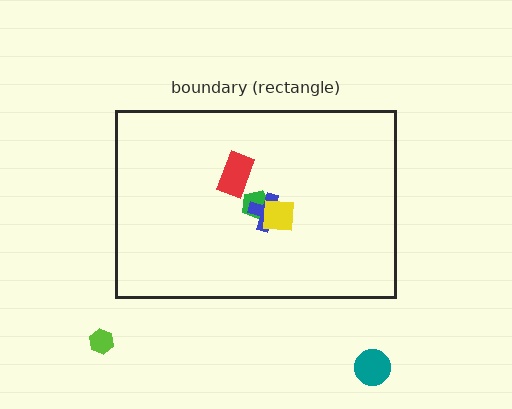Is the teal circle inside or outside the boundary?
Outside.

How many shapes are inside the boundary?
4 inside, 2 outside.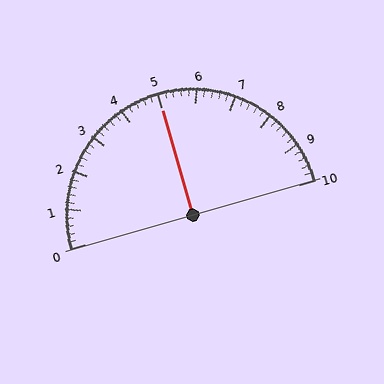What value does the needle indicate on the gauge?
The needle indicates approximately 5.0.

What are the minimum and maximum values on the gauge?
The gauge ranges from 0 to 10.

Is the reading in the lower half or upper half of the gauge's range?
The reading is in the upper half of the range (0 to 10).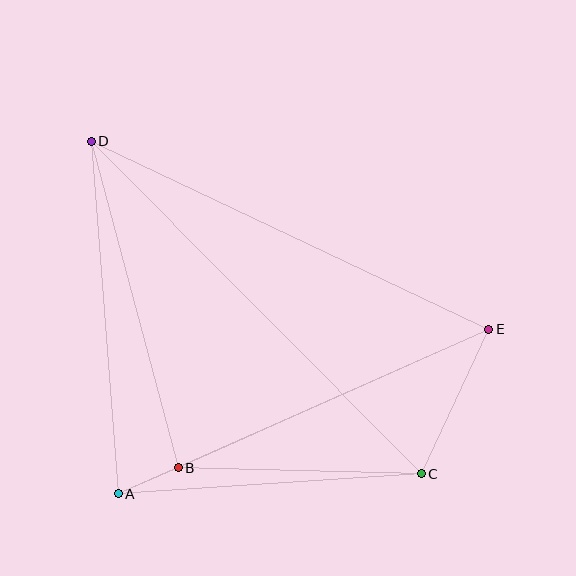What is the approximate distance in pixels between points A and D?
The distance between A and D is approximately 354 pixels.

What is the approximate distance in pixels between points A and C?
The distance between A and C is approximately 304 pixels.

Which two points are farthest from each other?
Points C and D are farthest from each other.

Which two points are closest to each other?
Points A and B are closest to each other.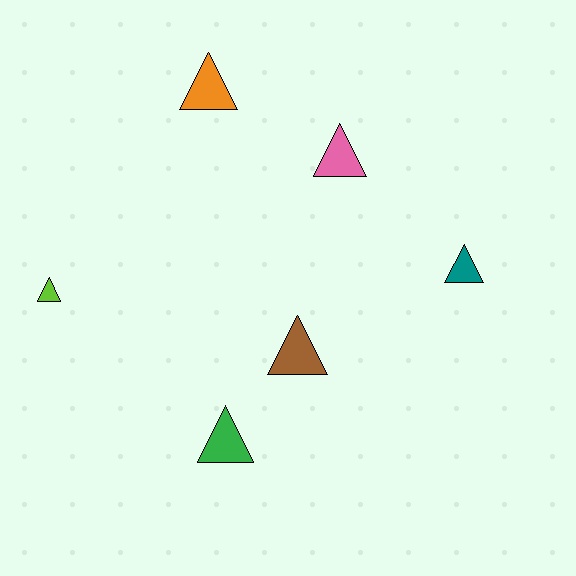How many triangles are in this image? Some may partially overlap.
There are 6 triangles.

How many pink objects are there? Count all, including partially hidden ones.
There is 1 pink object.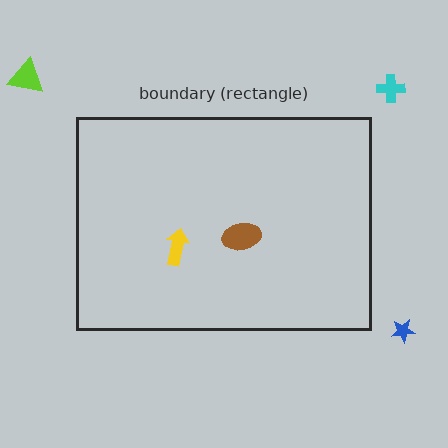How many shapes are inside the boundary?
2 inside, 3 outside.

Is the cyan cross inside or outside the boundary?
Outside.